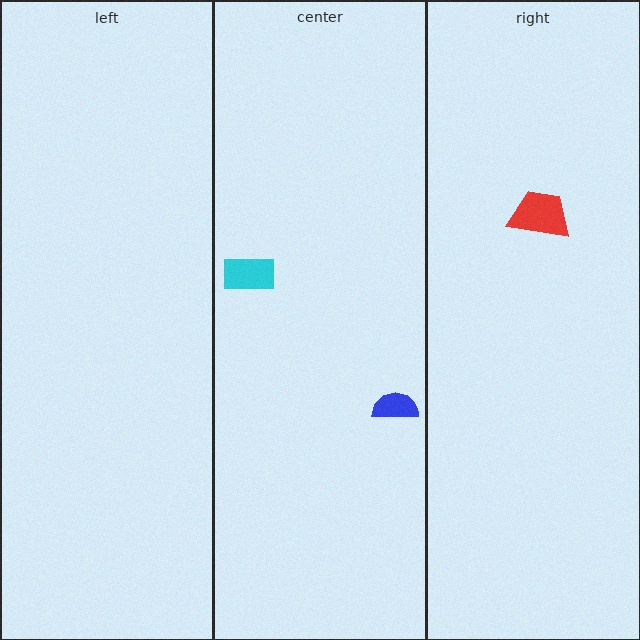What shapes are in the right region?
The red trapezoid.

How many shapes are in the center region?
2.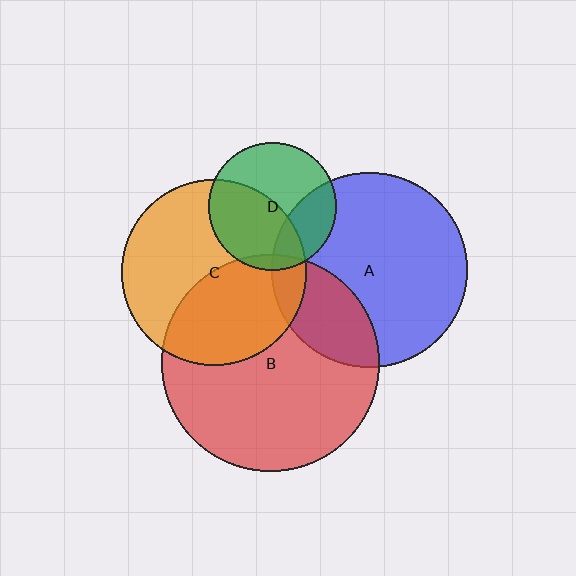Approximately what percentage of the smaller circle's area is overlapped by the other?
Approximately 25%.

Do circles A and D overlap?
Yes.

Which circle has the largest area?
Circle B (red).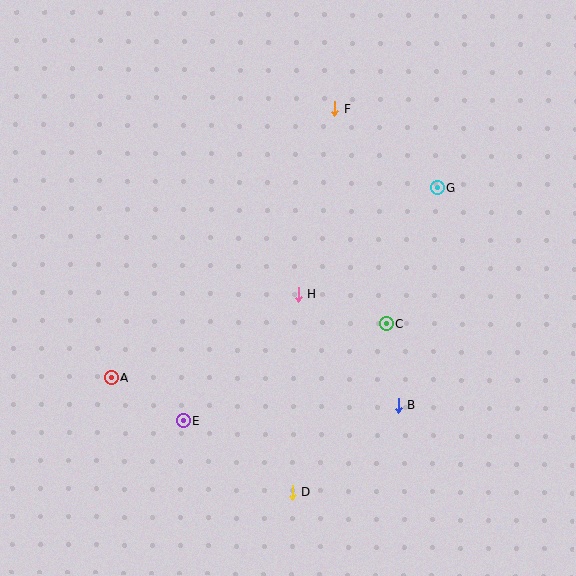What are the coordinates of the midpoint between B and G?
The midpoint between B and G is at (418, 296).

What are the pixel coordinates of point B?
Point B is at (398, 405).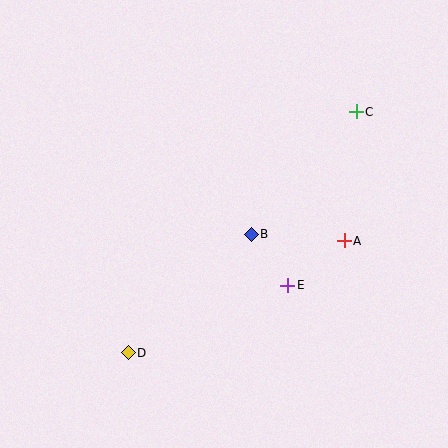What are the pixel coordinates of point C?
Point C is at (356, 112).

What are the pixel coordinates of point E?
Point E is at (288, 285).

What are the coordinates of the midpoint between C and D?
The midpoint between C and D is at (242, 232).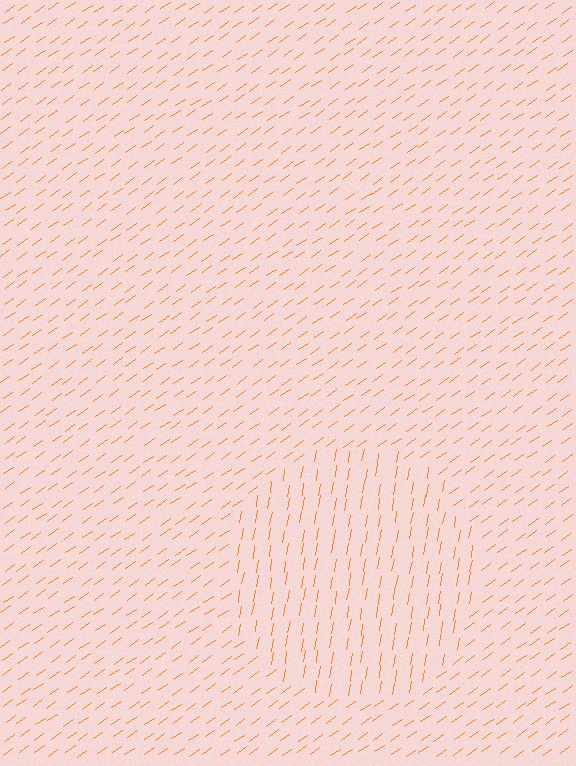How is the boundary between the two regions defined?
The boundary is defined purely by a change in line orientation (approximately 45 degrees difference). All lines are the same color and thickness.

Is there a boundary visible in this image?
Yes, there is a texture boundary formed by a change in line orientation.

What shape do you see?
I see a circle.